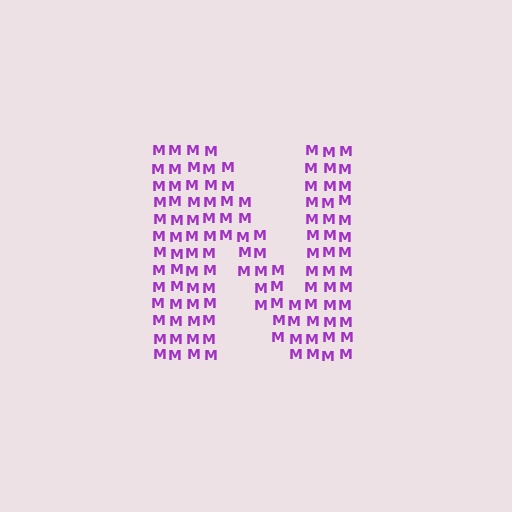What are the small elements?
The small elements are letter M's.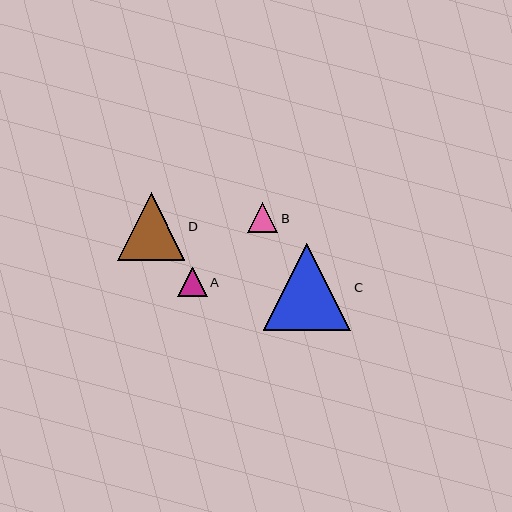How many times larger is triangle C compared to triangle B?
Triangle C is approximately 2.9 times the size of triangle B.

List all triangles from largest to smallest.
From largest to smallest: C, D, B, A.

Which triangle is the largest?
Triangle C is the largest with a size of approximately 88 pixels.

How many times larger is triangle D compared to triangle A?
Triangle D is approximately 2.3 times the size of triangle A.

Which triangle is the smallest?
Triangle A is the smallest with a size of approximately 29 pixels.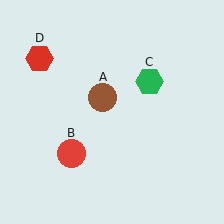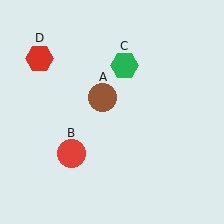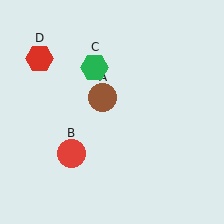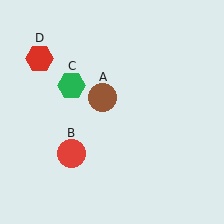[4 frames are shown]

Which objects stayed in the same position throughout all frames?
Brown circle (object A) and red circle (object B) and red hexagon (object D) remained stationary.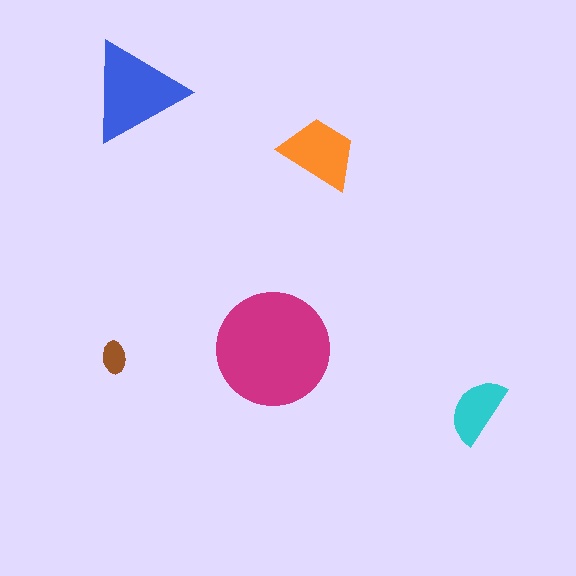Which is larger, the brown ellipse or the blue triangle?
The blue triangle.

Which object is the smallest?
The brown ellipse.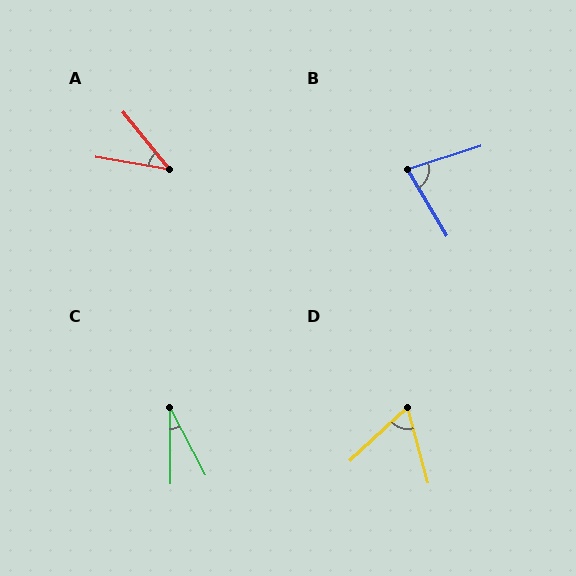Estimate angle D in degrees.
Approximately 63 degrees.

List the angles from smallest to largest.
C (27°), A (41°), D (63°), B (77°).